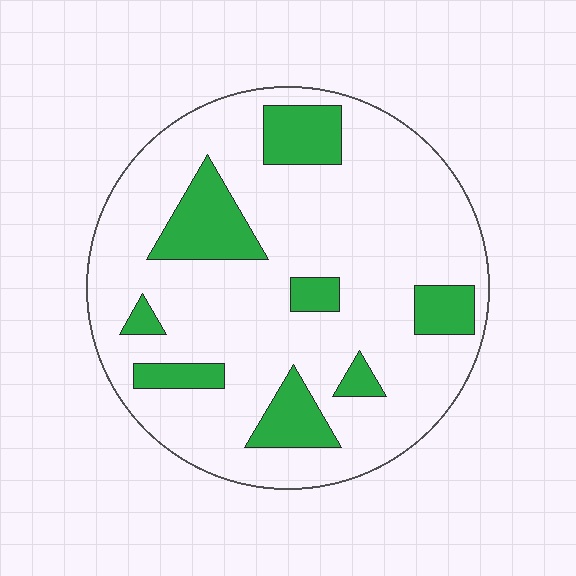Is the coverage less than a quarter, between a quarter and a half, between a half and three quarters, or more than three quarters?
Less than a quarter.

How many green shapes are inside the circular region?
8.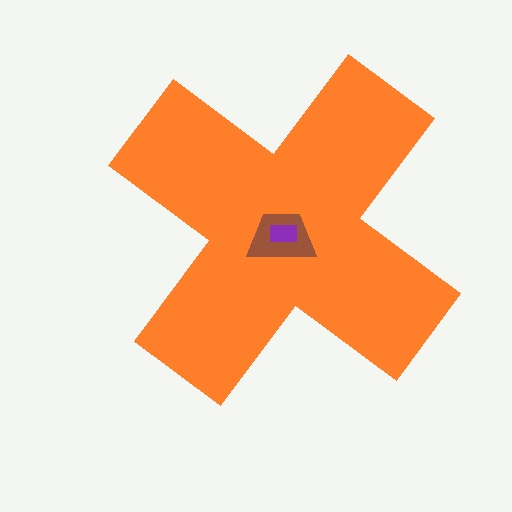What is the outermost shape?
The orange cross.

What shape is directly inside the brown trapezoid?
The purple rectangle.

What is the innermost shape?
The purple rectangle.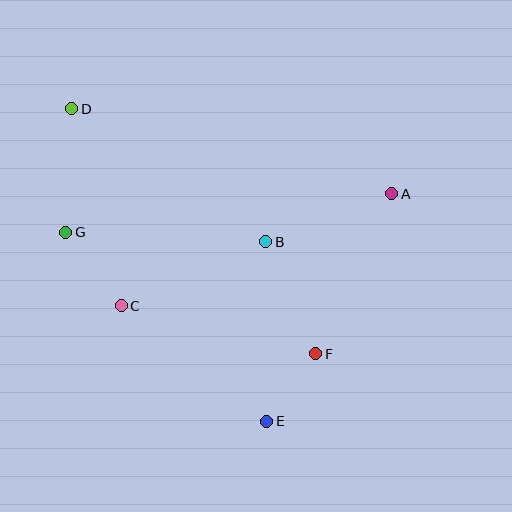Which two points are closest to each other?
Points E and F are closest to each other.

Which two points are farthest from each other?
Points D and E are farthest from each other.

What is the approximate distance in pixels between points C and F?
The distance between C and F is approximately 200 pixels.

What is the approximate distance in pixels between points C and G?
The distance between C and G is approximately 92 pixels.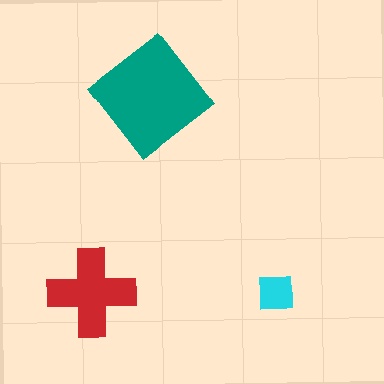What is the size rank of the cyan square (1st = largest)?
3rd.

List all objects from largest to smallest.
The teal diamond, the red cross, the cyan square.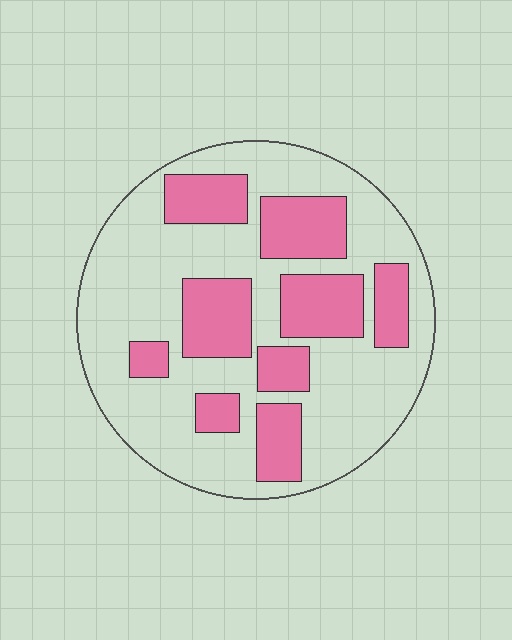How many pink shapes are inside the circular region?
9.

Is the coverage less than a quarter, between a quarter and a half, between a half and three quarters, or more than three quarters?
Between a quarter and a half.